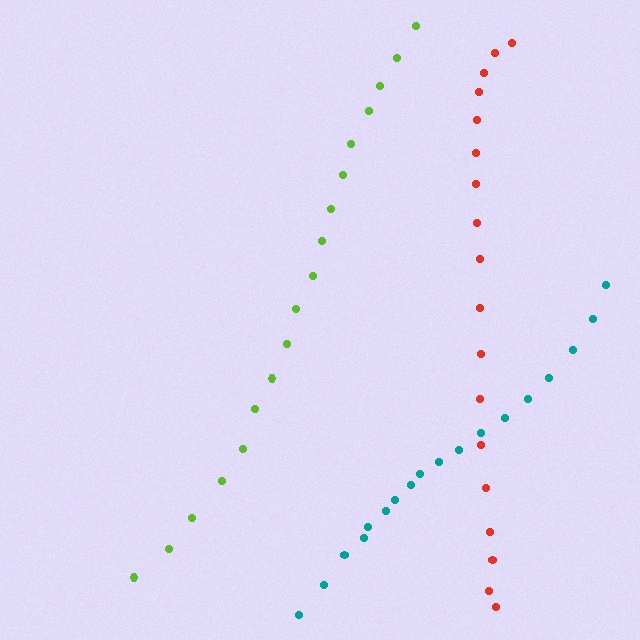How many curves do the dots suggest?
There are 3 distinct paths.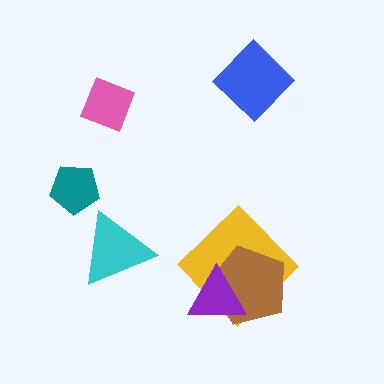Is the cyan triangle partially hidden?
No, no other shape covers it.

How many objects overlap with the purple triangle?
2 objects overlap with the purple triangle.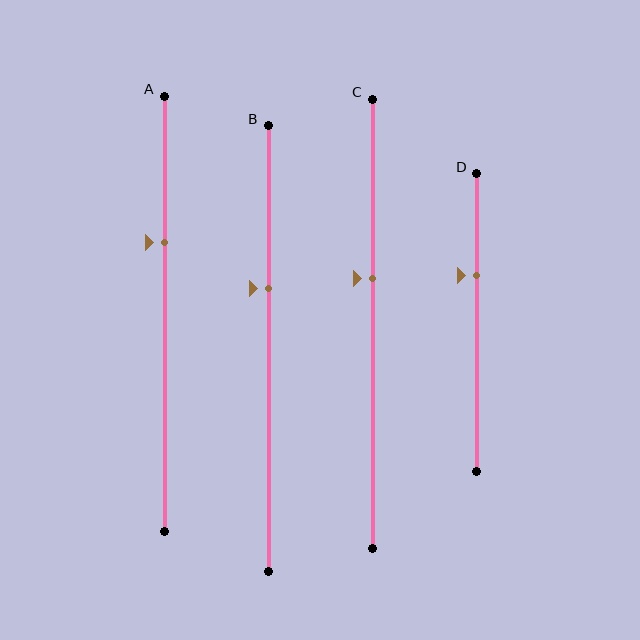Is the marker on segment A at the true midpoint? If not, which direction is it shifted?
No, the marker on segment A is shifted upward by about 16% of the segment length.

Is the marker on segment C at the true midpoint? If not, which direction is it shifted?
No, the marker on segment C is shifted upward by about 10% of the segment length.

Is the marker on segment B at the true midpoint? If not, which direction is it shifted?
No, the marker on segment B is shifted upward by about 13% of the segment length.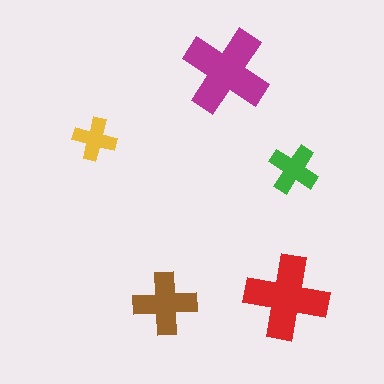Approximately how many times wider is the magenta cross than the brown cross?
About 1.5 times wider.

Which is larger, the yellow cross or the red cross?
The red one.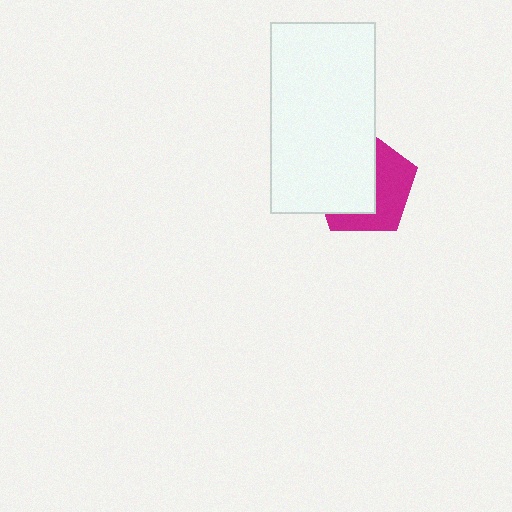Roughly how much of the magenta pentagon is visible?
About half of it is visible (roughly 46%).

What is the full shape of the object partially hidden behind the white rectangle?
The partially hidden object is a magenta pentagon.